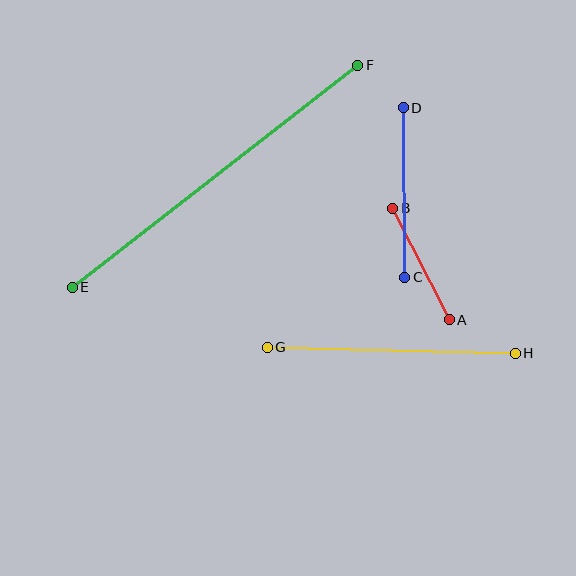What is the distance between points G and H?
The distance is approximately 248 pixels.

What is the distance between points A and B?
The distance is approximately 125 pixels.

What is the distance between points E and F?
The distance is approximately 361 pixels.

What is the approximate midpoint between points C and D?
The midpoint is at approximately (404, 192) pixels.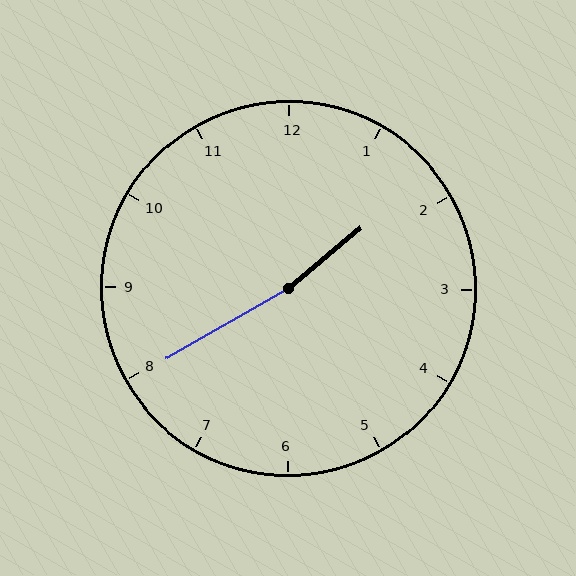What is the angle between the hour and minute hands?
Approximately 170 degrees.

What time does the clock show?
1:40.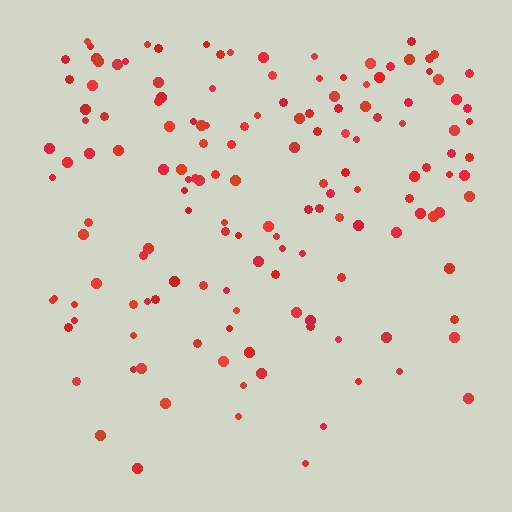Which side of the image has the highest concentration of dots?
The top.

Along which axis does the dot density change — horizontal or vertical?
Vertical.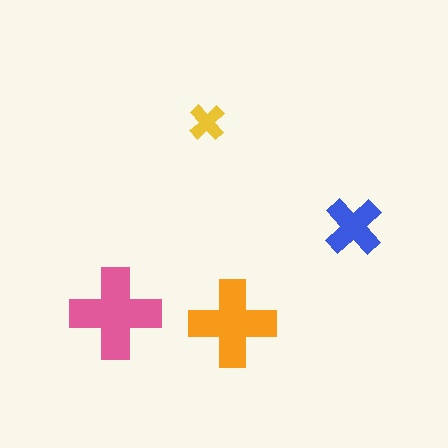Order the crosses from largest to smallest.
the pink one, the orange one, the blue one, the yellow one.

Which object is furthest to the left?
The pink cross is leftmost.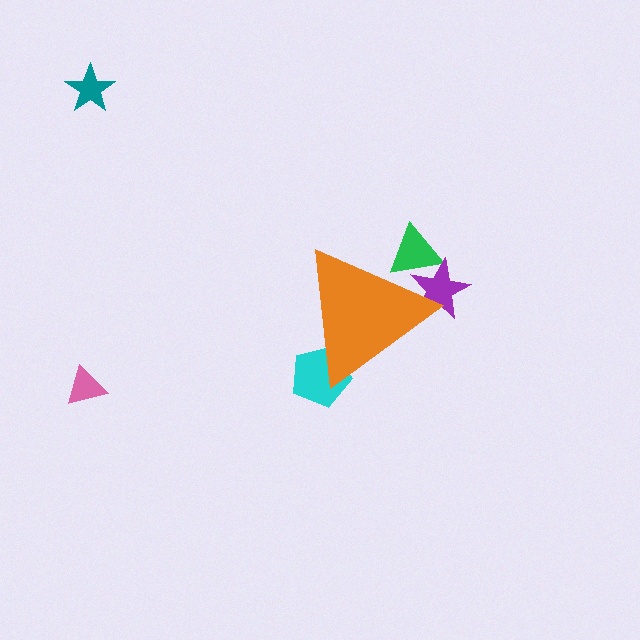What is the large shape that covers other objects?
An orange triangle.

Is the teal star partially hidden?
No, the teal star is fully visible.